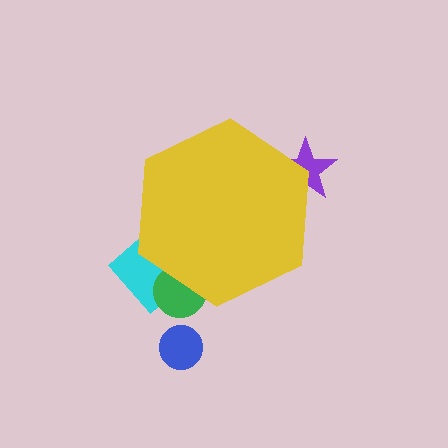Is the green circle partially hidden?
Yes, the green circle is partially hidden behind the yellow hexagon.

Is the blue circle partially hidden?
No, the blue circle is fully visible.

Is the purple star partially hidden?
Yes, the purple star is partially hidden behind the yellow hexagon.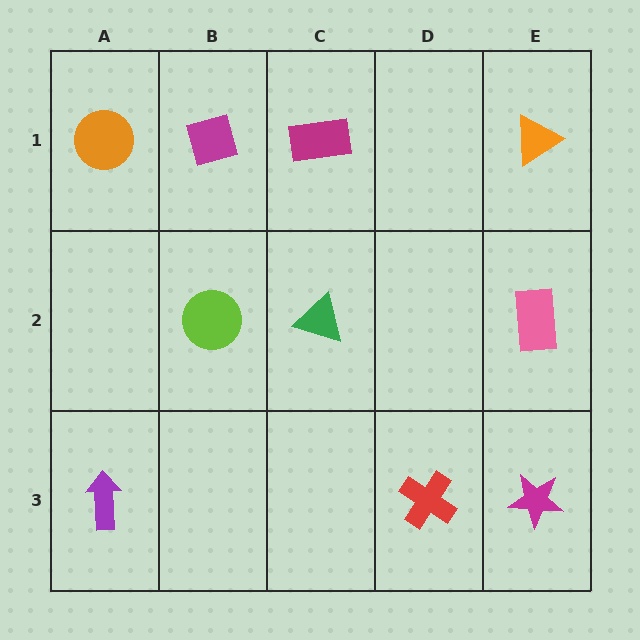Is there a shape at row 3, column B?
No, that cell is empty.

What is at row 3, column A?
A purple arrow.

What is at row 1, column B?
A magenta square.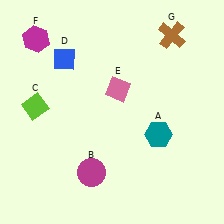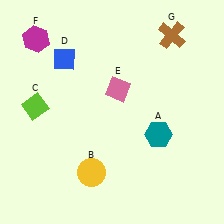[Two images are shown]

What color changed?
The circle (B) changed from magenta in Image 1 to yellow in Image 2.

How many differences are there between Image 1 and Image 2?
There is 1 difference between the two images.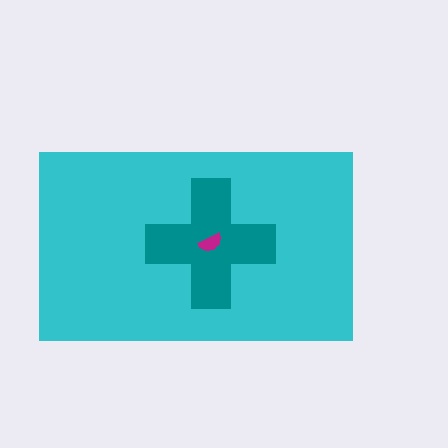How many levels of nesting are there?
3.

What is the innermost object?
The magenta semicircle.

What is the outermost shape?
The cyan rectangle.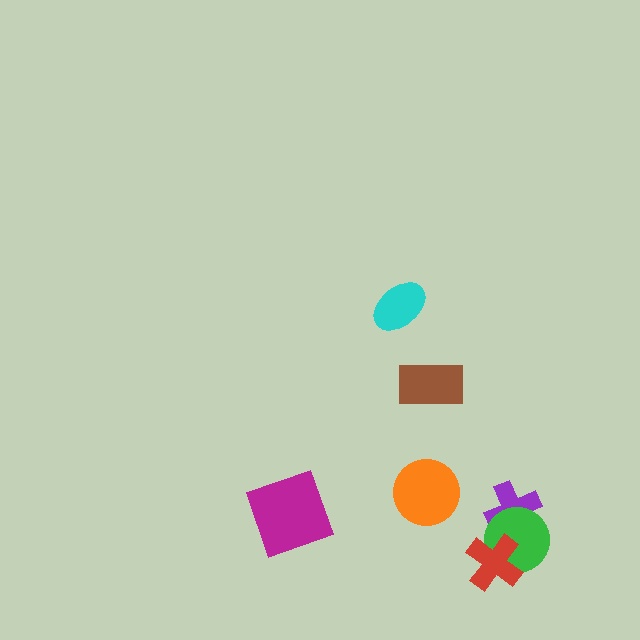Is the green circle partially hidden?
Yes, it is partially covered by another shape.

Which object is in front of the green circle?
The red cross is in front of the green circle.